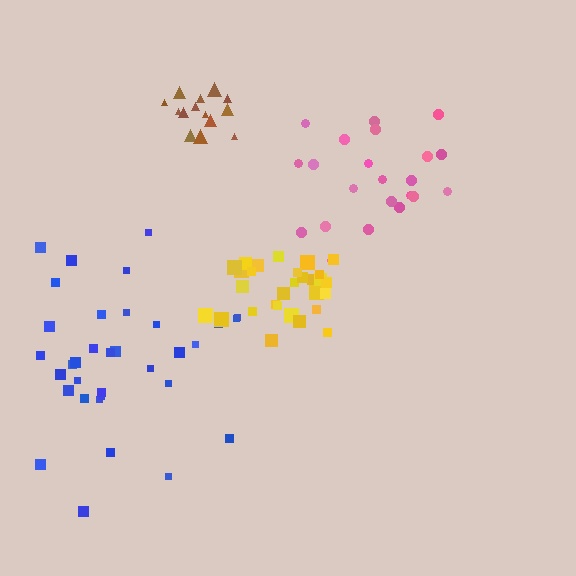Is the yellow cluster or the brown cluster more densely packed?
Yellow.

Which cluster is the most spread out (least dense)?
Blue.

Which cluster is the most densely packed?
Yellow.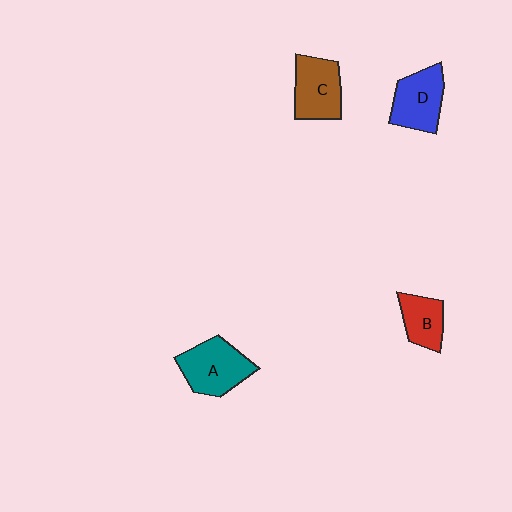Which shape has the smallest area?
Shape B (red).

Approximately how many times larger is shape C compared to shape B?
Approximately 1.4 times.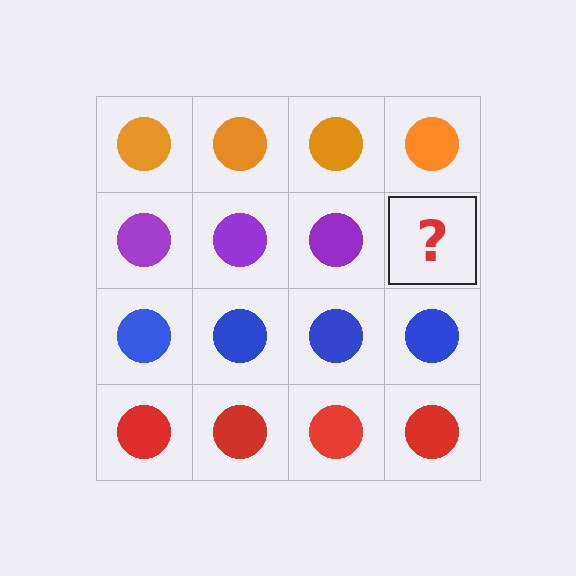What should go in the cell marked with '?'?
The missing cell should contain a purple circle.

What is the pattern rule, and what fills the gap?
The rule is that each row has a consistent color. The gap should be filled with a purple circle.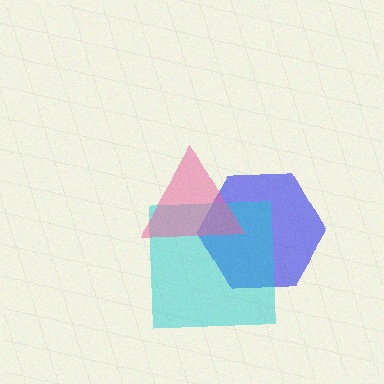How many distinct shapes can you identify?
There are 3 distinct shapes: a blue hexagon, a cyan square, a pink triangle.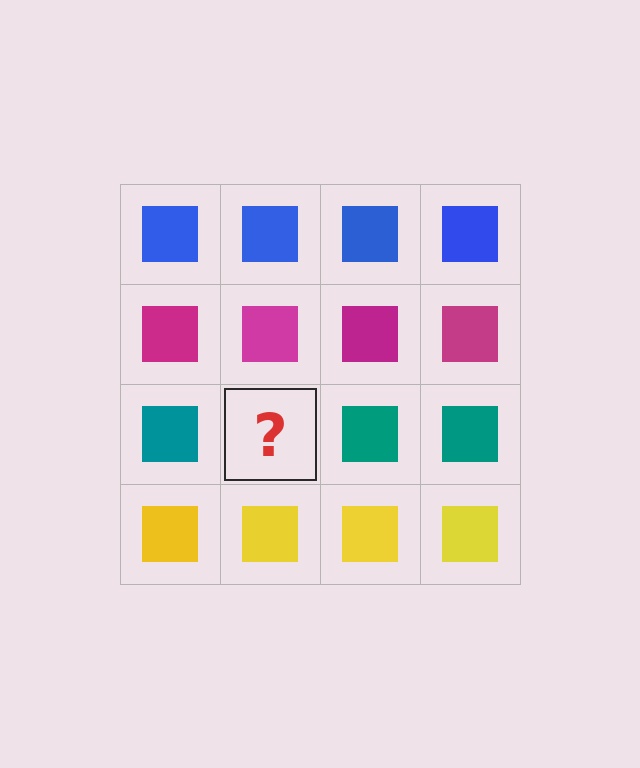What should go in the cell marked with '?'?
The missing cell should contain a teal square.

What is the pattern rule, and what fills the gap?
The rule is that each row has a consistent color. The gap should be filled with a teal square.